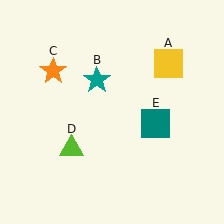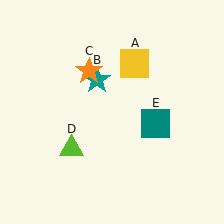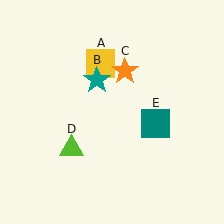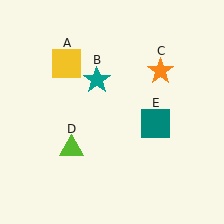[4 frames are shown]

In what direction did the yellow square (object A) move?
The yellow square (object A) moved left.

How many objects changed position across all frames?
2 objects changed position: yellow square (object A), orange star (object C).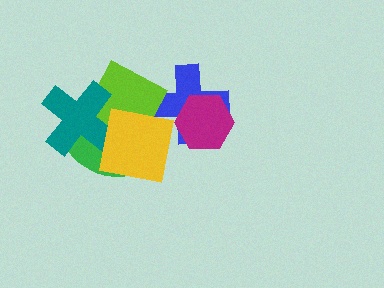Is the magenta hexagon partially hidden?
No, no other shape covers it.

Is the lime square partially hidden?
Yes, it is partially covered by another shape.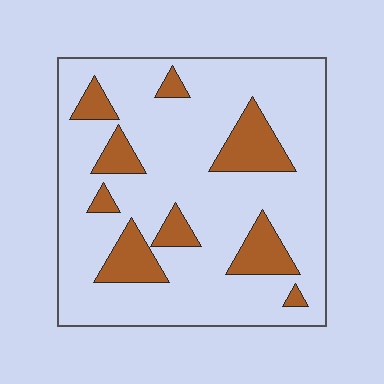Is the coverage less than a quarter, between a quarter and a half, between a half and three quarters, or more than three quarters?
Less than a quarter.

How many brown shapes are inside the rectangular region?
9.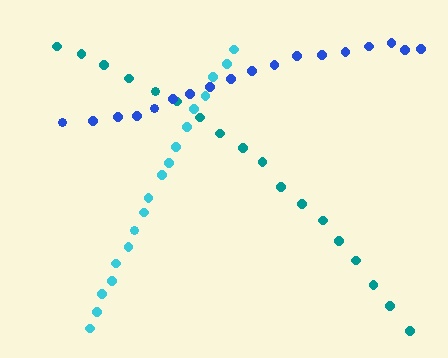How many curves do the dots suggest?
There are 3 distinct paths.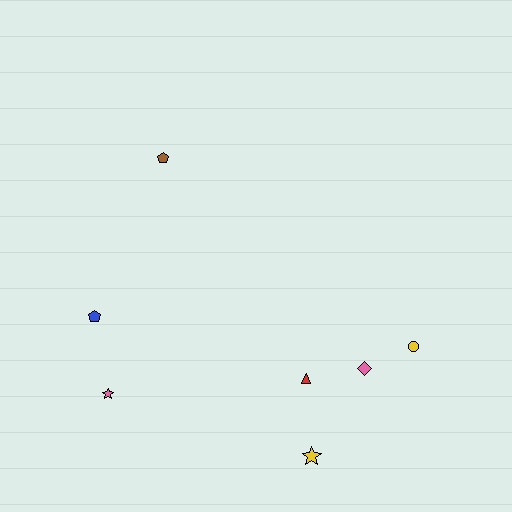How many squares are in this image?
There are no squares.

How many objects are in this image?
There are 7 objects.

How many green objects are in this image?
There are no green objects.